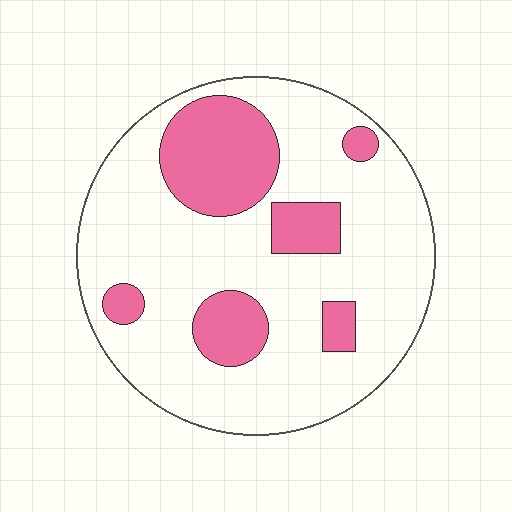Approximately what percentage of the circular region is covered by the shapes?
Approximately 25%.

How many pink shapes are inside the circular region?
6.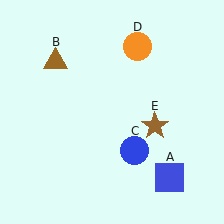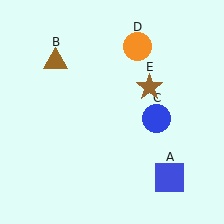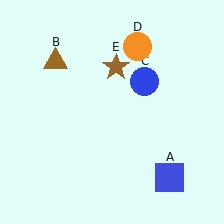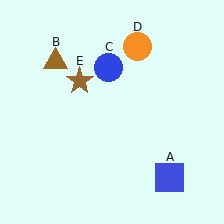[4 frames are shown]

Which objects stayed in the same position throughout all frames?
Blue square (object A) and brown triangle (object B) and orange circle (object D) remained stationary.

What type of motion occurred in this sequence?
The blue circle (object C), brown star (object E) rotated counterclockwise around the center of the scene.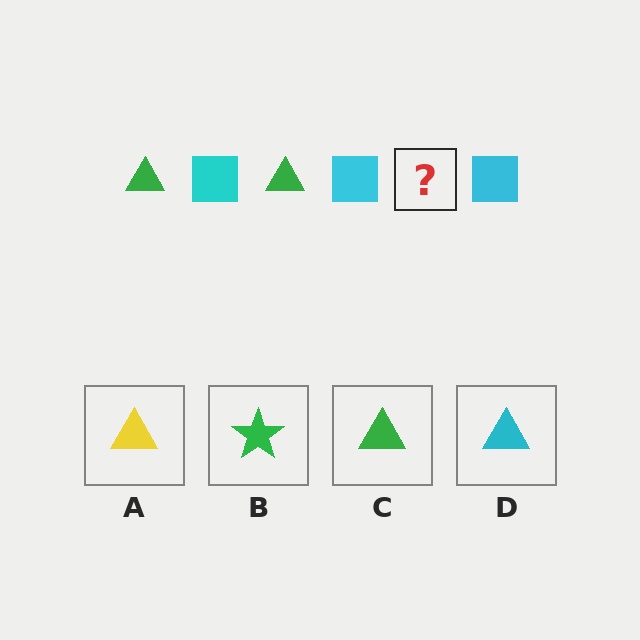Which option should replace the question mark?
Option C.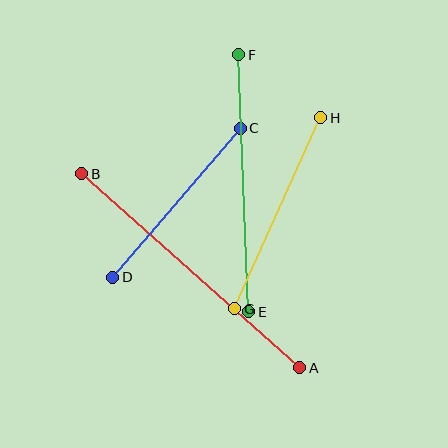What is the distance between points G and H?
The distance is approximately 209 pixels.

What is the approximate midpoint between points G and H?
The midpoint is at approximately (278, 213) pixels.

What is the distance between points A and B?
The distance is approximately 292 pixels.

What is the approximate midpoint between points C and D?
The midpoint is at approximately (177, 203) pixels.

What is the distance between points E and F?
The distance is approximately 257 pixels.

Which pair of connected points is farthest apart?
Points A and B are farthest apart.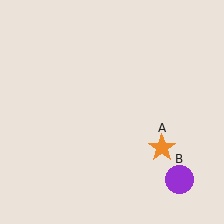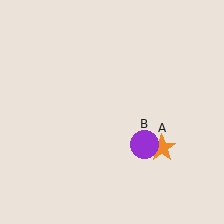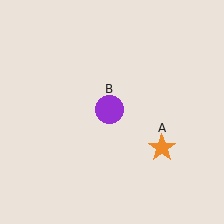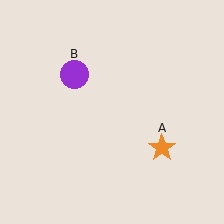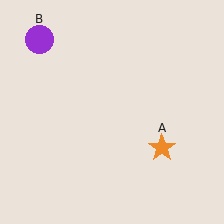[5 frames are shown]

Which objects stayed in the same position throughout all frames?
Orange star (object A) remained stationary.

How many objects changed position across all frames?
1 object changed position: purple circle (object B).